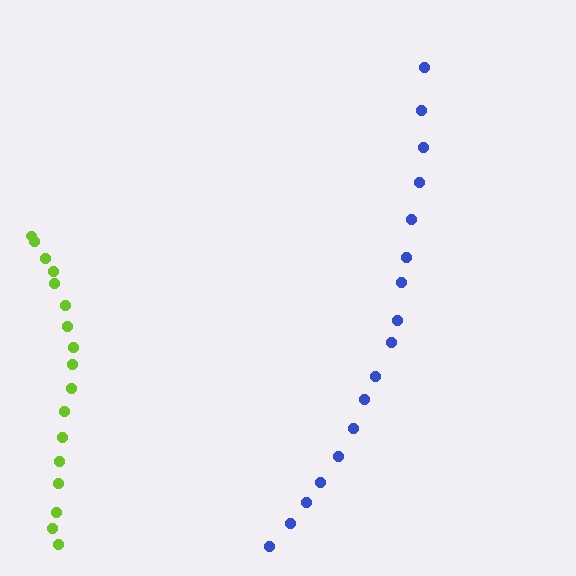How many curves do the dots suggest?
There are 2 distinct paths.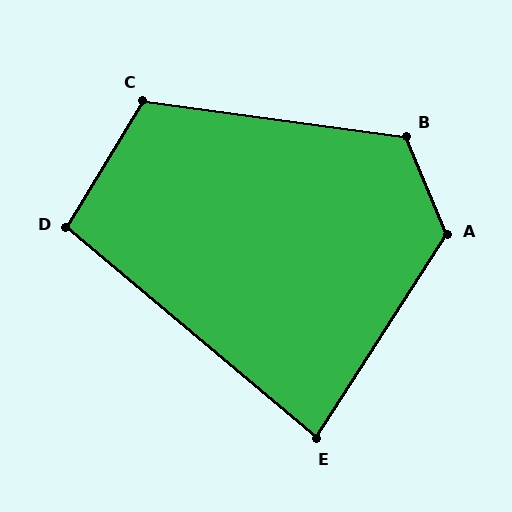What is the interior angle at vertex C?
Approximately 113 degrees (obtuse).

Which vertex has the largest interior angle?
A, at approximately 125 degrees.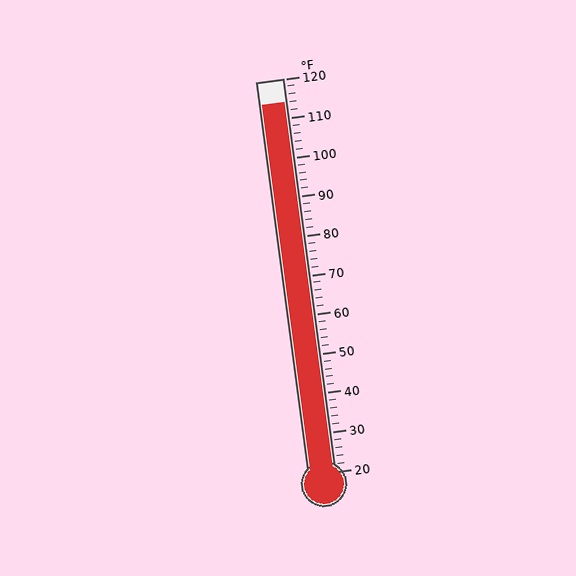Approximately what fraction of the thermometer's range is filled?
The thermometer is filled to approximately 95% of its range.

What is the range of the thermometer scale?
The thermometer scale ranges from 20°F to 120°F.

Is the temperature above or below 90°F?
The temperature is above 90°F.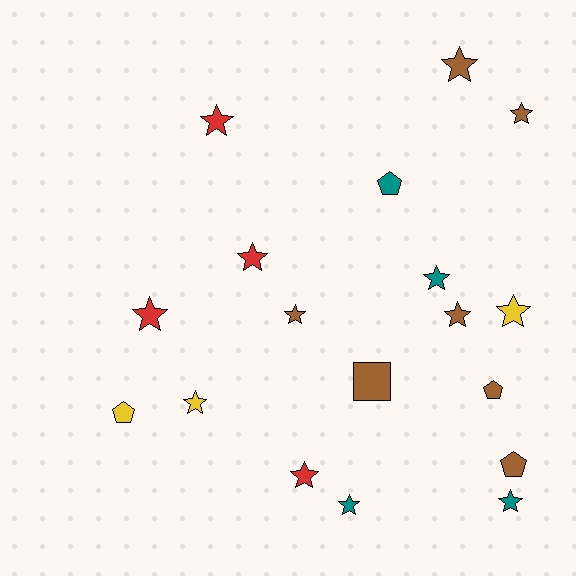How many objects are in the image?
There are 18 objects.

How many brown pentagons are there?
There are 2 brown pentagons.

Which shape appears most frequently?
Star, with 13 objects.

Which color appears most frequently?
Brown, with 7 objects.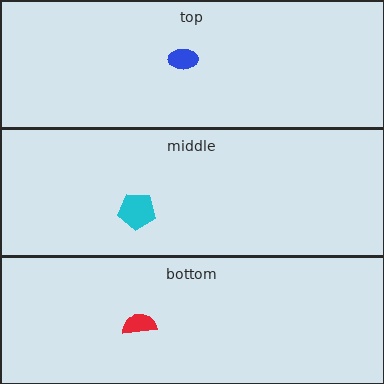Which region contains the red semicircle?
The bottom region.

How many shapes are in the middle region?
1.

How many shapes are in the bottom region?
1.